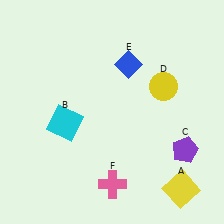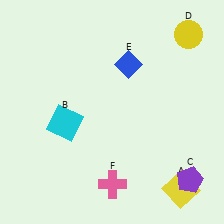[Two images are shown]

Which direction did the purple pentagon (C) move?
The purple pentagon (C) moved down.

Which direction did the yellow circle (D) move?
The yellow circle (D) moved up.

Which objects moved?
The objects that moved are: the purple pentagon (C), the yellow circle (D).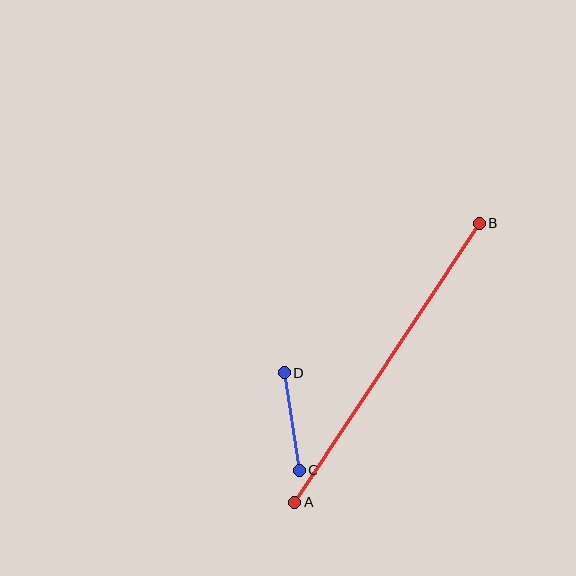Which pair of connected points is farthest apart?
Points A and B are farthest apart.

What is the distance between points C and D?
The distance is approximately 99 pixels.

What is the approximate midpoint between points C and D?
The midpoint is at approximately (292, 422) pixels.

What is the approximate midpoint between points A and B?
The midpoint is at approximately (387, 363) pixels.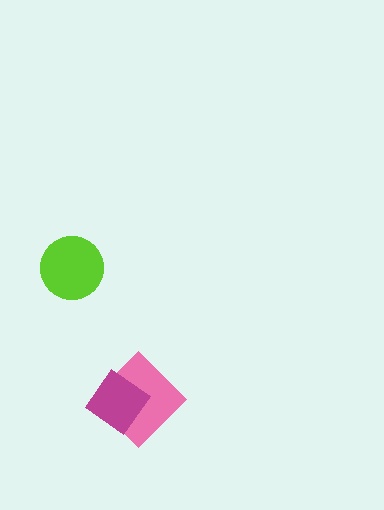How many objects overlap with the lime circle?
0 objects overlap with the lime circle.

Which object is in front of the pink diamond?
The magenta diamond is in front of the pink diamond.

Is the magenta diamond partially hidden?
No, no other shape covers it.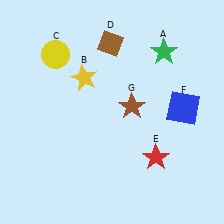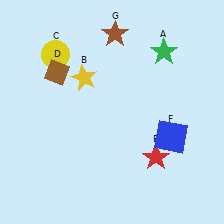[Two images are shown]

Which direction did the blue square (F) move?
The blue square (F) moved down.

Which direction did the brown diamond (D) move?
The brown diamond (D) moved left.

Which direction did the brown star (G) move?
The brown star (G) moved up.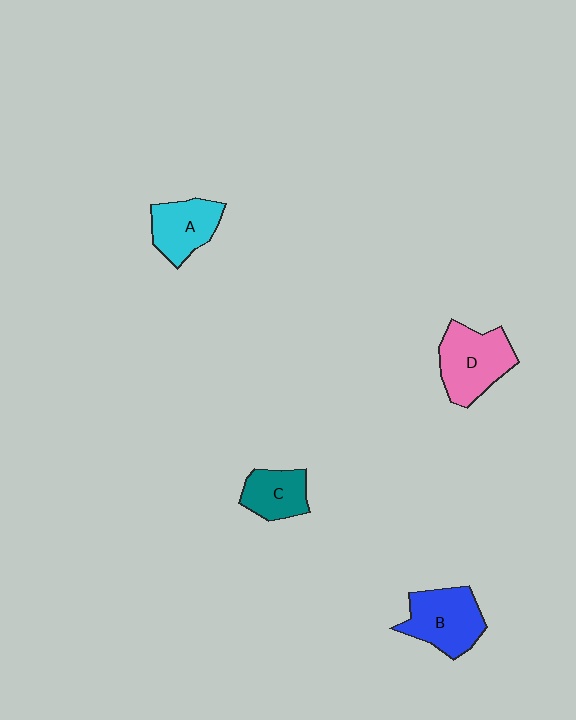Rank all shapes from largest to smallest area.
From largest to smallest: D (pink), B (blue), A (cyan), C (teal).